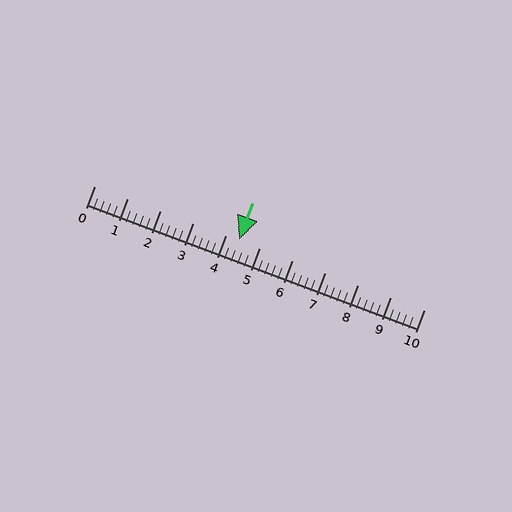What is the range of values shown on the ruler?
The ruler shows values from 0 to 10.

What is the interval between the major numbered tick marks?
The major tick marks are spaced 1 units apart.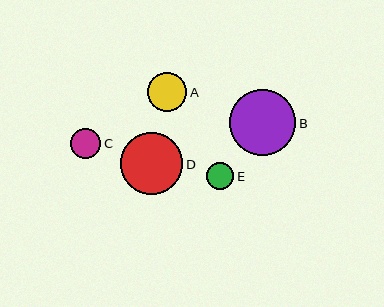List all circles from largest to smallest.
From largest to smallest: B, D, A, C, E.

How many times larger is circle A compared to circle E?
Circle A is approximately 1.5 times the size of circle E.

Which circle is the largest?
Circle B is the largest with a size of approximately 66 pixels.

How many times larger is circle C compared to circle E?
Circle C is approximately 1.1 times the size of circle E.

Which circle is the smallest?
Circle E is the smallest with a size of approximately 27 pixels.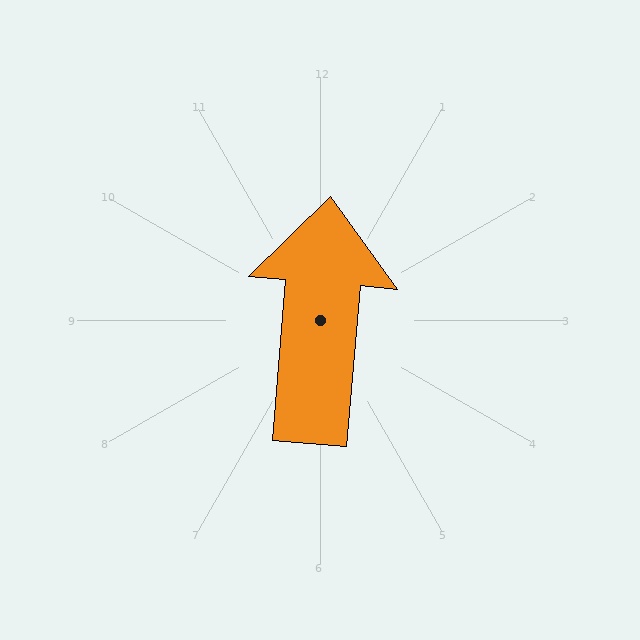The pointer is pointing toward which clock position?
Roughly 12 o'clock.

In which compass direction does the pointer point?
North.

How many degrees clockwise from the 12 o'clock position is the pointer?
Approximately 5 degrees.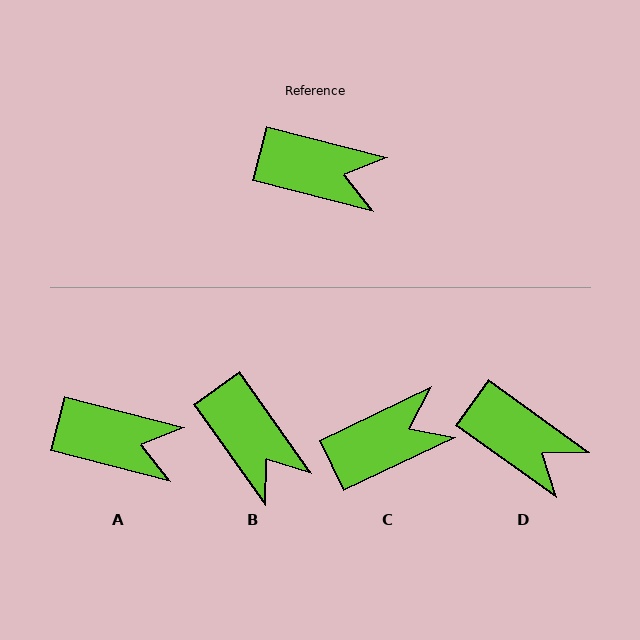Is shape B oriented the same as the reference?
No, it is off by about 40 degrees.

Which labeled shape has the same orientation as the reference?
A.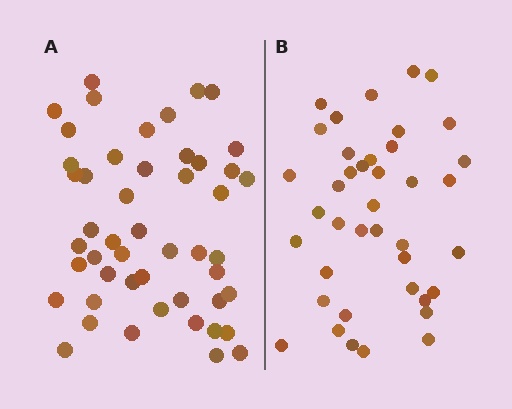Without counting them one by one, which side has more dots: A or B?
Region A (the left region) has more dots.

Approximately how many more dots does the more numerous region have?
Region A has roughly 8 or so more dots than region B.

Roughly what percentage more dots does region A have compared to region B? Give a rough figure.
About 20% more.